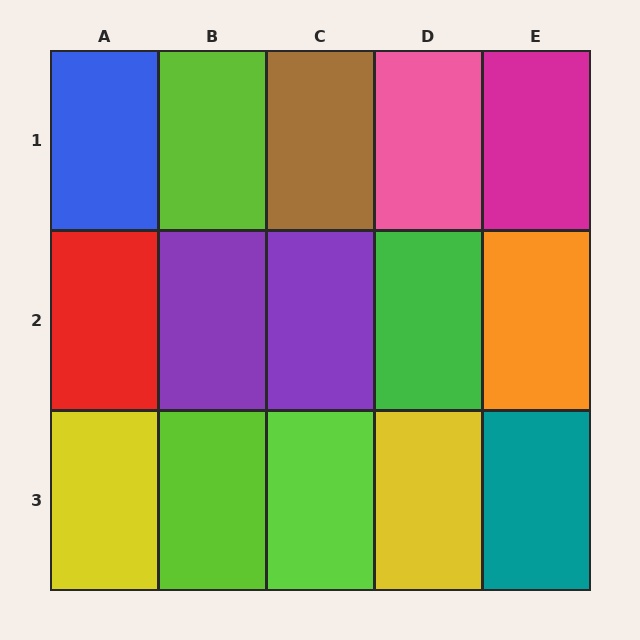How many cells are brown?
1 cell is brown.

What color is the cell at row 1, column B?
Lime.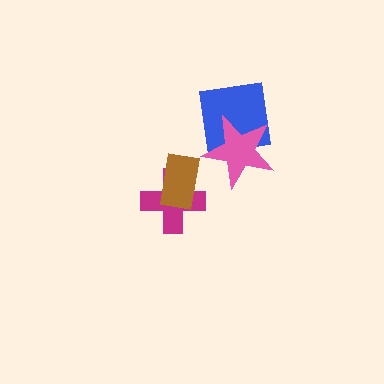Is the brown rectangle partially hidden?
No, no other shape covers it.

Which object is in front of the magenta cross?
The brown rectangle is in front of the magenta cross.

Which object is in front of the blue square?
The pink star is in front of the blue square.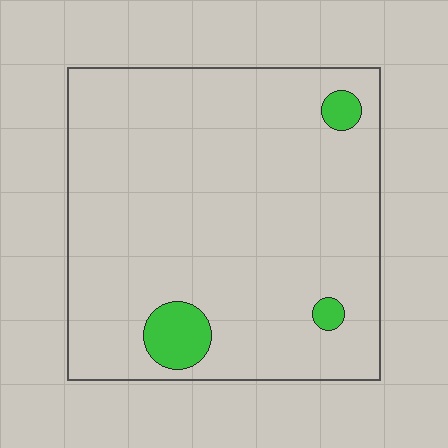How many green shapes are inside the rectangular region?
3.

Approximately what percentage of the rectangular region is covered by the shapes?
Approximately 5%.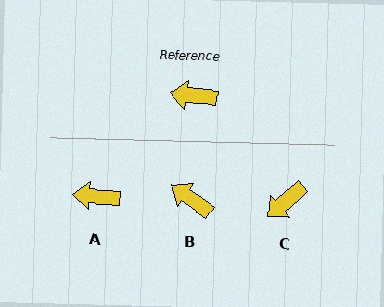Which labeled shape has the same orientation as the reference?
A.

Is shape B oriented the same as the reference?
No, it is off by about 29 degrees.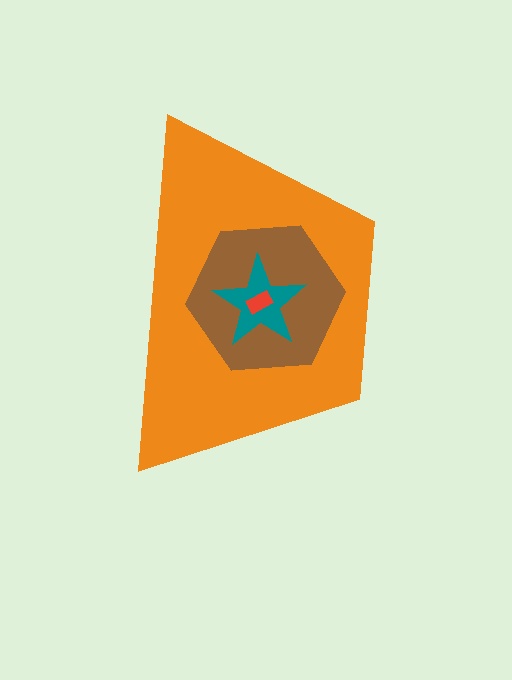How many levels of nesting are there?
4.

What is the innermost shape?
The red rectangle.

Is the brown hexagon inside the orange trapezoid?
Yes.